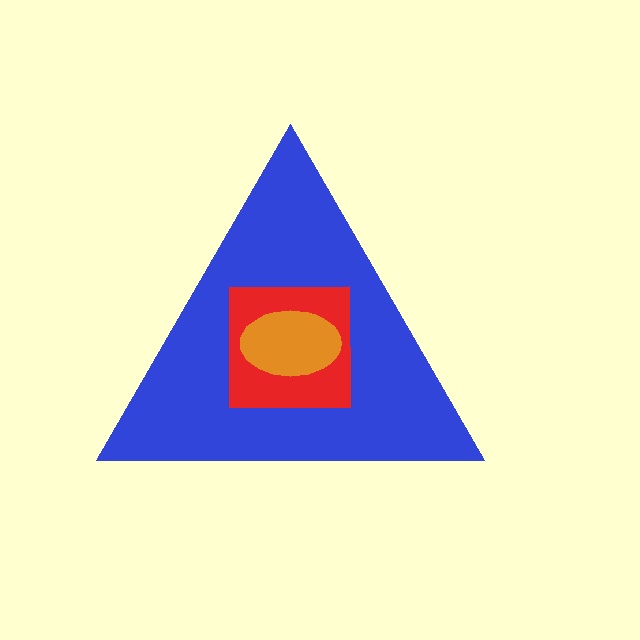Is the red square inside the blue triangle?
Yes.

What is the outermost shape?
The blue triangle.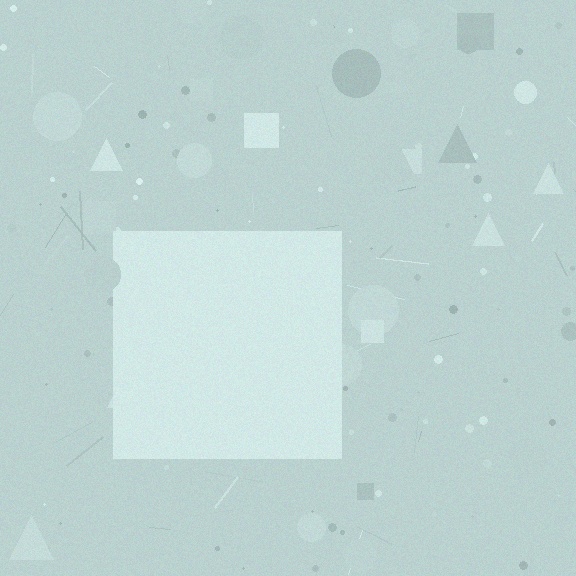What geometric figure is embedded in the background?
A square is embedded in the background.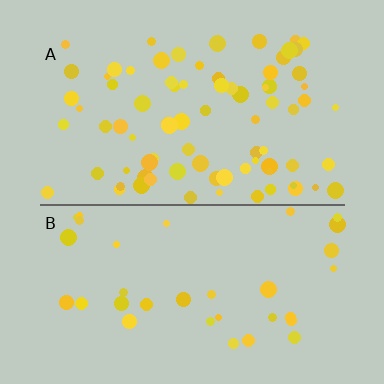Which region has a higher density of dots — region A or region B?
A (the top).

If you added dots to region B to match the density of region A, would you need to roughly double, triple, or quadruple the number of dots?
Approximately double.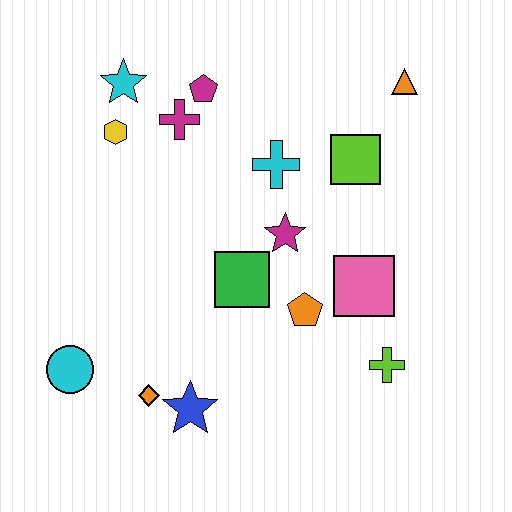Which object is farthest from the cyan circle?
The orange triangle is farthest from the cyan circle.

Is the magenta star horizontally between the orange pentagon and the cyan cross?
Yes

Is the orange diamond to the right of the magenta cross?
No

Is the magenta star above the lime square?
No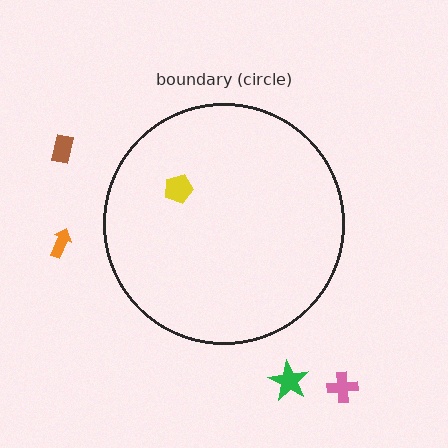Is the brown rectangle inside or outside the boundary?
Outside.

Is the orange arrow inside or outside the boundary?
Outside.